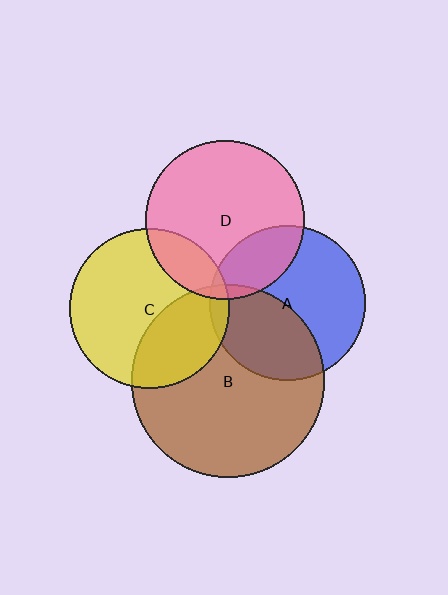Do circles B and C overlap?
Yes.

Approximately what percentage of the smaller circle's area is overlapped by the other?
Approximately 35%.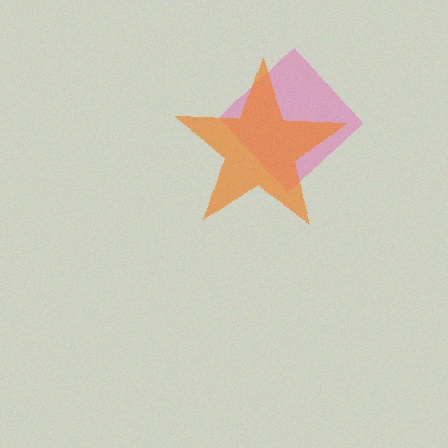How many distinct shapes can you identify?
There are 2 distinct shapes: a pink diamond, an orange star.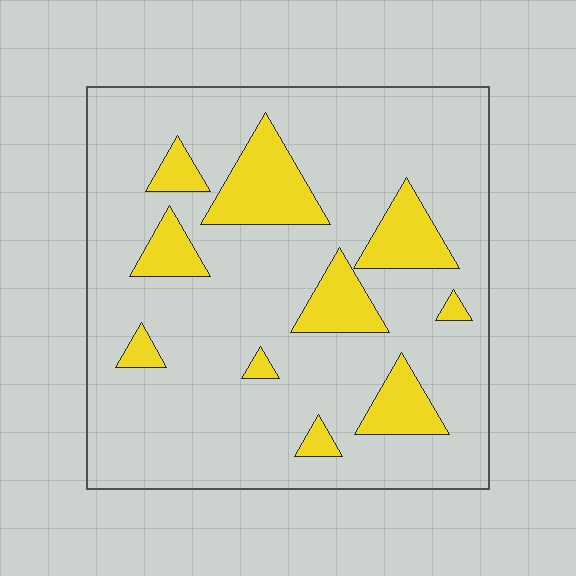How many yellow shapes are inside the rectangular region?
10.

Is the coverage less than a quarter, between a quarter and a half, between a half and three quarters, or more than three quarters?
Less than a quarter.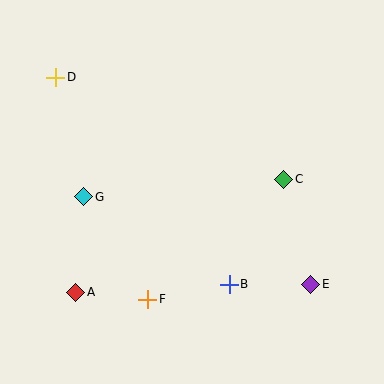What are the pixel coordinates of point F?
Point F is at (148, 299).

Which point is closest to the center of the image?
Point C at (284, 179) is closest to the center.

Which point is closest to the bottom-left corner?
Point A is closest to the bottom-left corner.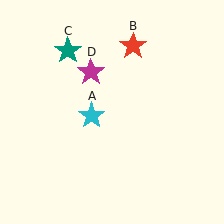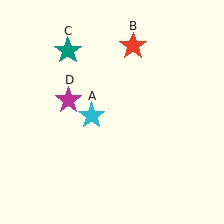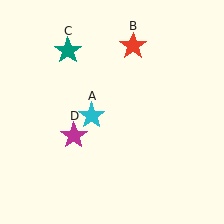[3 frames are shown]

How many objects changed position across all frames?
1 object changed position: magenta star (object D).